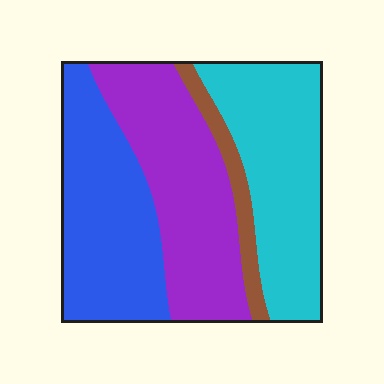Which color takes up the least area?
Brown, at roughly 5%.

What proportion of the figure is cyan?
Cyan covers 31% of the figure.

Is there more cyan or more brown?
Cyan.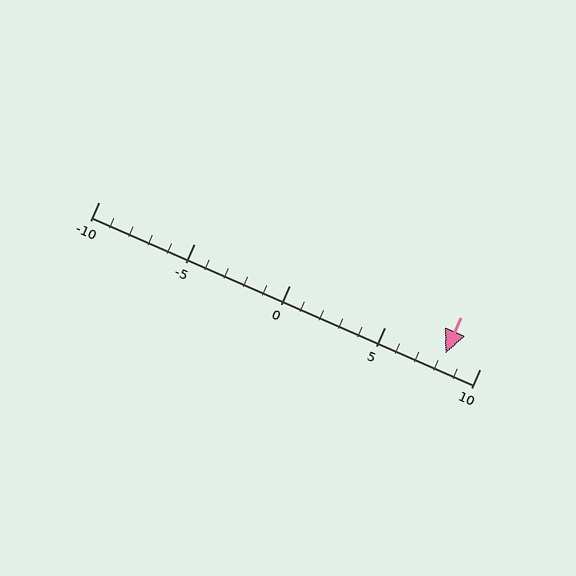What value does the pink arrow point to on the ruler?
The pink arrow points to approximately 8.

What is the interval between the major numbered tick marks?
The major tick marks are spaced 5 units apart.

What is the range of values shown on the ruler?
The ruler shows values from -10 to 10.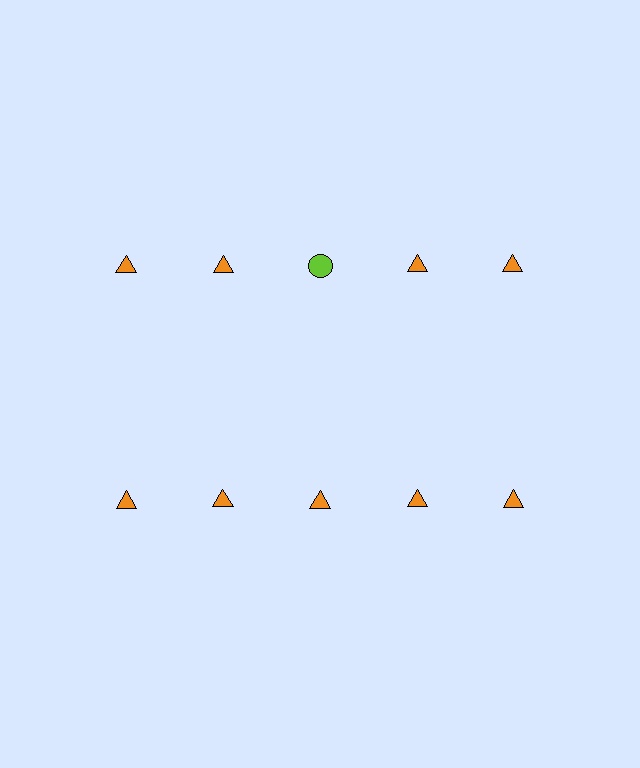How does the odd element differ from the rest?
It differs in both color (lime instead of orange) and shape (circle instead of triangle).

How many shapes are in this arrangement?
There are 10 shapes arranged in a grid pattern.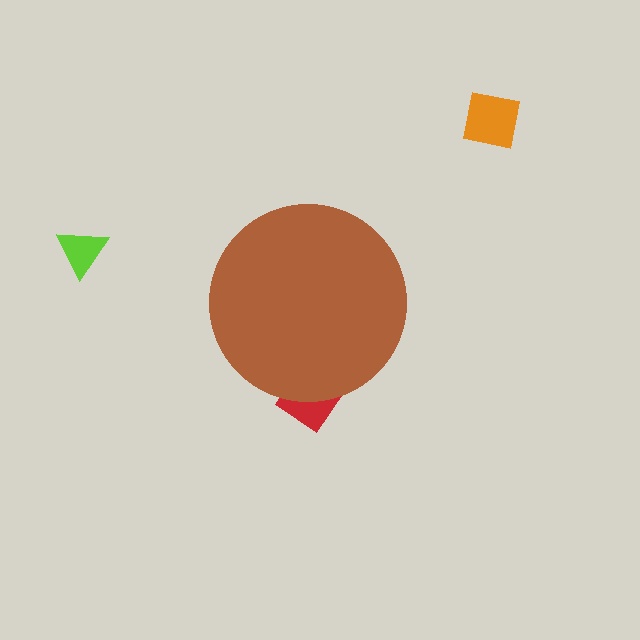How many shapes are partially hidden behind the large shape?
1 shape is partially hidden.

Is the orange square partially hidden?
No, the orange square is fully visible.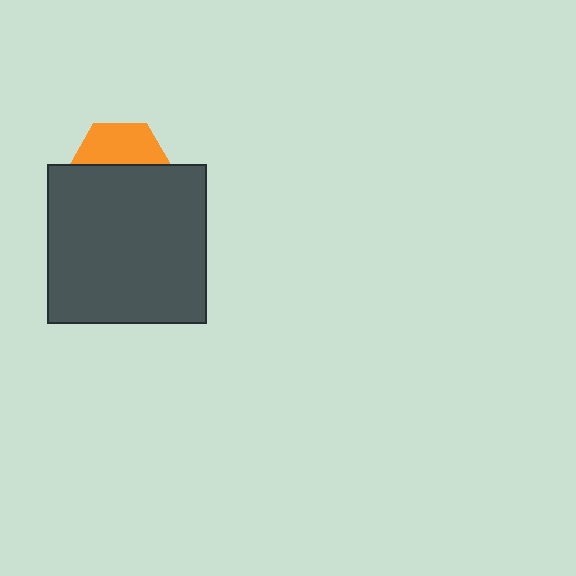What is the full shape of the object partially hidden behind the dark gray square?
The partially hidden object is an orange hexagon.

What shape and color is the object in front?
The object in front is a dark gray square.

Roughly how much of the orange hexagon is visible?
A small part of it is visible (roughly 42%).